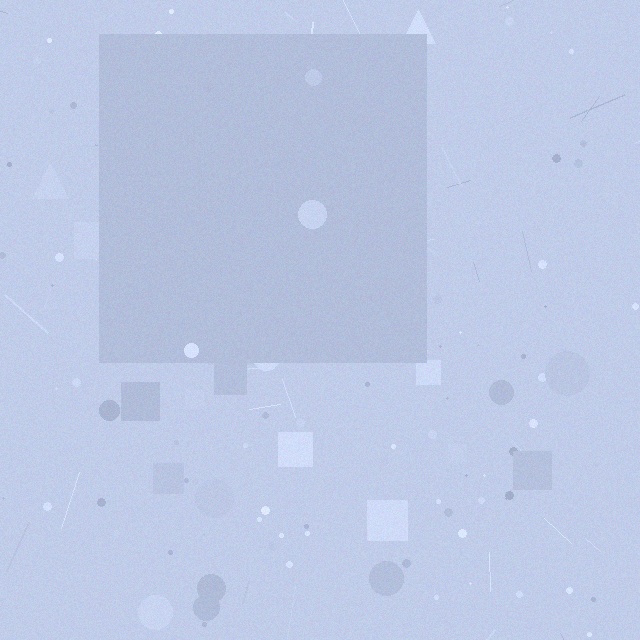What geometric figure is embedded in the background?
A square is embedded in the background.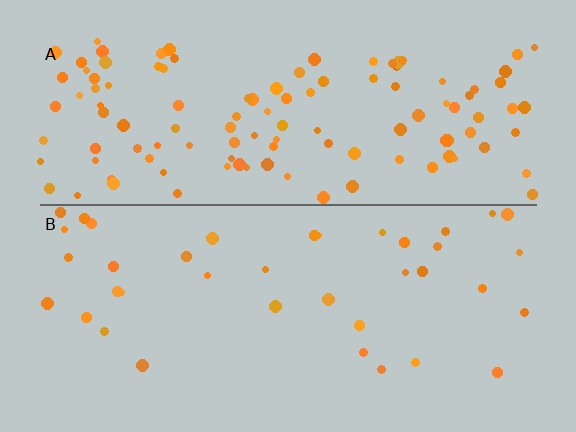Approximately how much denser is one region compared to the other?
Approximately 3.0× — region A over region B.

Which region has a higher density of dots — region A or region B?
A (the top).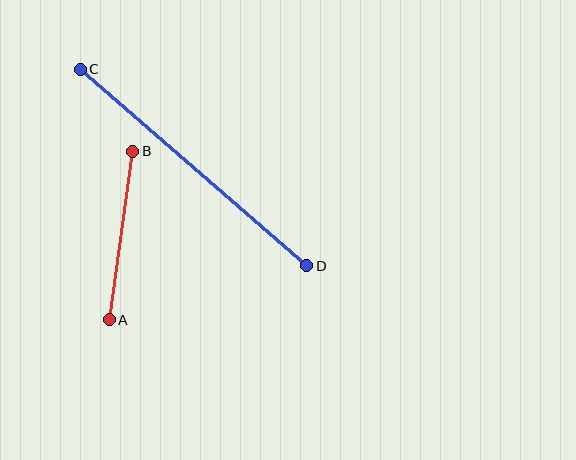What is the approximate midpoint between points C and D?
The midpoint is at approximately (194, 167) pixels.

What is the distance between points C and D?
The distance is approximately 300 pixels.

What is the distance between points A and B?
The distance is approximately 170 pixels.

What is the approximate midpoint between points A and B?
The midpoint is at approximately (121, 235) pixels.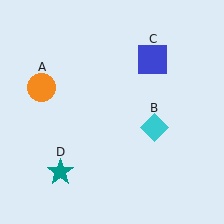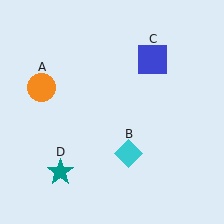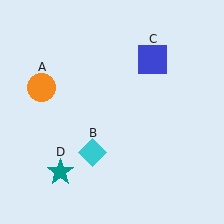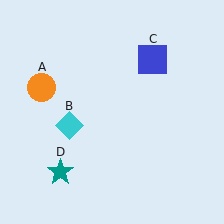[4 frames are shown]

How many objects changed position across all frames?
1 object changed position: cyan diamond (object B).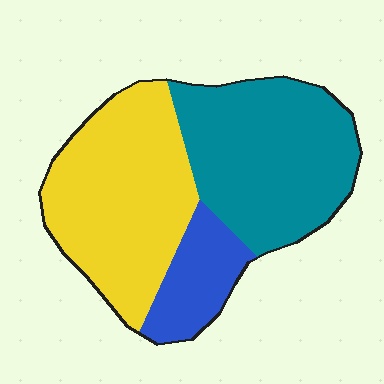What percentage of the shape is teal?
Teal covers 42% of the shape.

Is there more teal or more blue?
Teal.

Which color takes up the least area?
Blue, at roughly 15%.